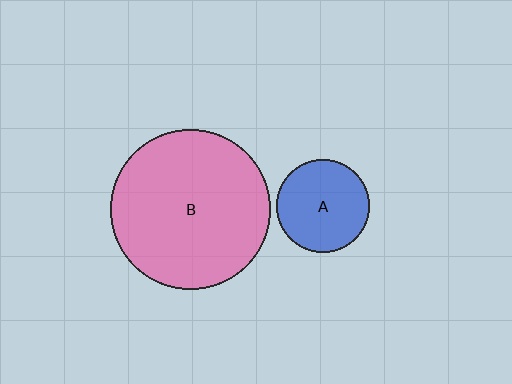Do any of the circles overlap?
No, none of the circles overlap.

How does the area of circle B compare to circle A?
Approximately 3.0 times.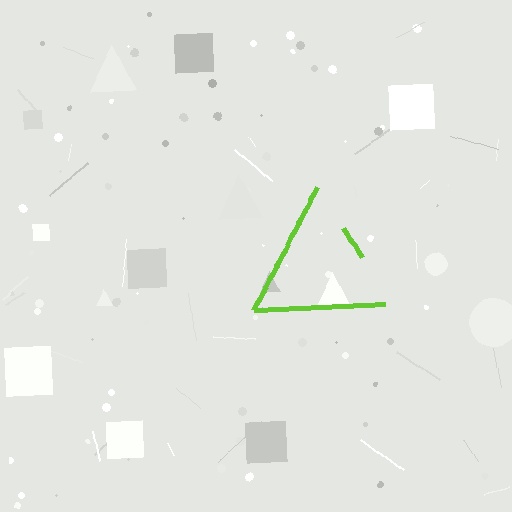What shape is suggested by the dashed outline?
The dashed outline suggests a triangle.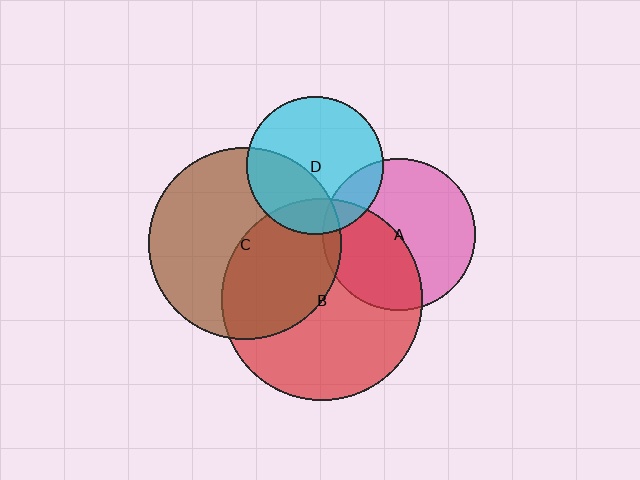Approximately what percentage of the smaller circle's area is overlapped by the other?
Approximately 5%.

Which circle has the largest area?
Circle B (red).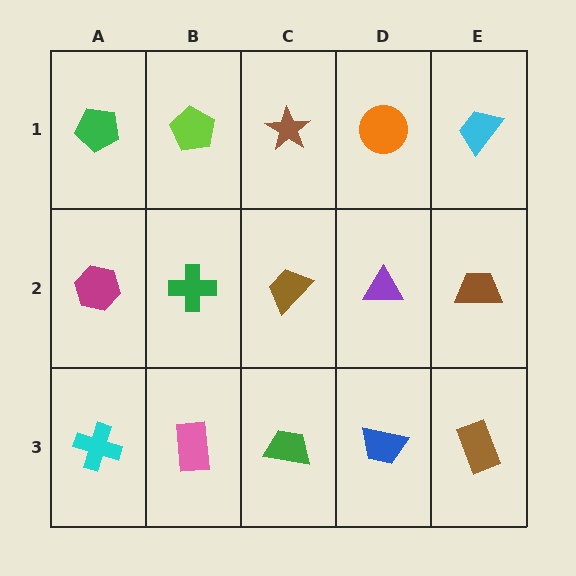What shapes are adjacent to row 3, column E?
A brown trapezoid (row 2, column E), a blue trapezoid (row 3, column D).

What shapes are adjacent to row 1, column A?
A magenta hexagon (row 2, column A), a lime pentagon (row 1, column B).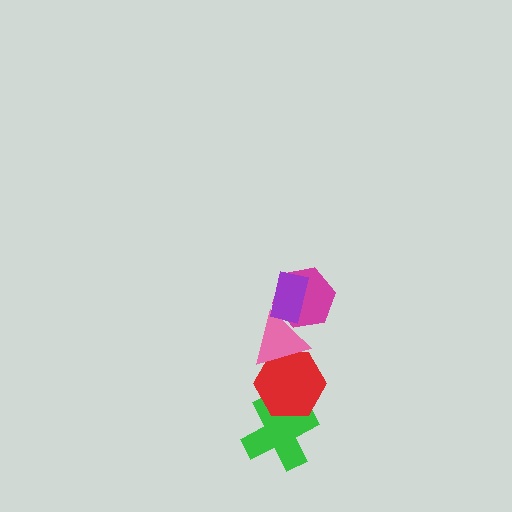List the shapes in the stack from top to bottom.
From top to bottom: the purple rectangle, the magenta hexagon, the pink triangle, the red hexagon, the green cross.